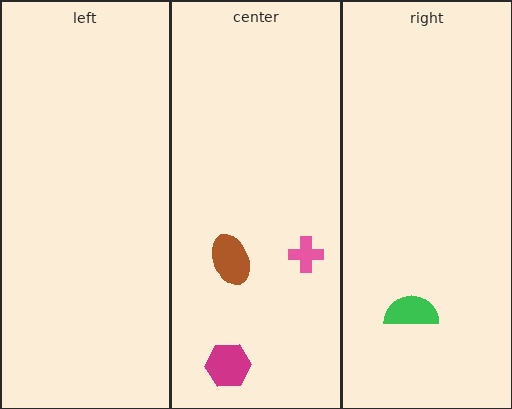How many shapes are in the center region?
3.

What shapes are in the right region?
The green semicircle.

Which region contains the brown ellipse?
The center region.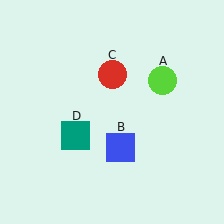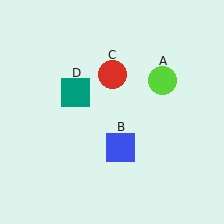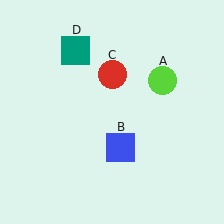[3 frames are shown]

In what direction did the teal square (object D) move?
The teal square (object D) moved up.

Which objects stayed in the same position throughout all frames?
Lime circle (object A) and blue square (object B) and red circle (object C) remained stationary.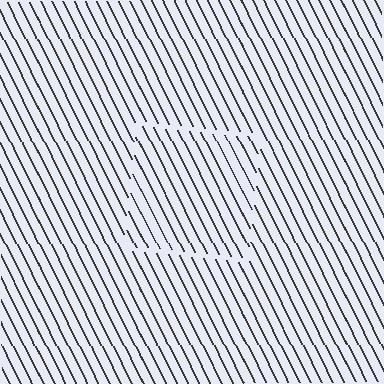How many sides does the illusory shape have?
4 sides — the line-ends trace a square.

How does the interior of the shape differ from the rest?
The interior of the shape contains the same grating, shifted by half a period — the contour is defined by the phase discontinuity where line-ends from the inner and outer gratings abut.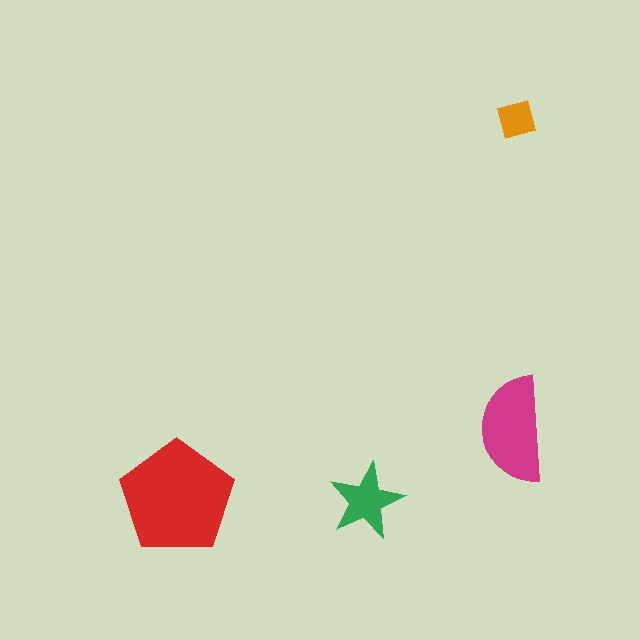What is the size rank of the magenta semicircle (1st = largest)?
2nd.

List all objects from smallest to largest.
The orange diamond, the green star, the magenta semicircle, the red pentagon.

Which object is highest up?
The orange diamond is topmost.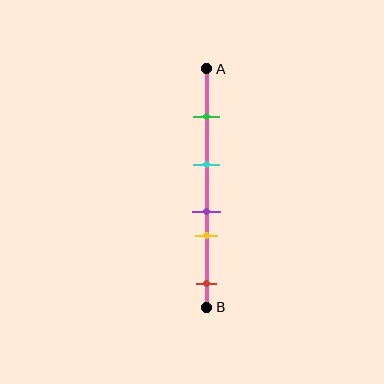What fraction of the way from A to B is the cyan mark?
The cyan mark is approximately 40% (0.4) of the way from A to B.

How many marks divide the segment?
There are 5 marks dividing the segment.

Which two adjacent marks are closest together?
The purple and yellow marks are the closest adjacent pair.